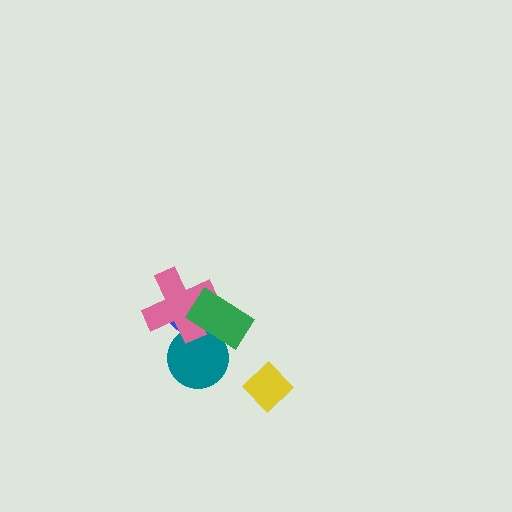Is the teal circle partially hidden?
Yes, it is partially covered by another shape.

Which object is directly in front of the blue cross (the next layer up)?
The teal circle is directly in front of the blue cross.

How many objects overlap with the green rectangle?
3 objects overlap with the green rectangle.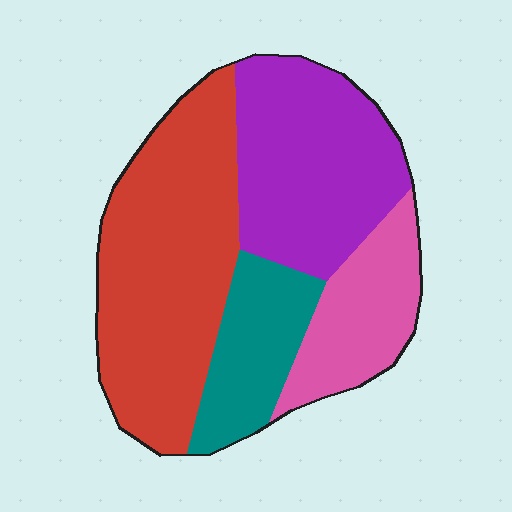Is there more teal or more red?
Red.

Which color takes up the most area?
Red, at roughly 40%.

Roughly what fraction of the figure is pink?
Pink takes up about one sixth (1/6) of the figure.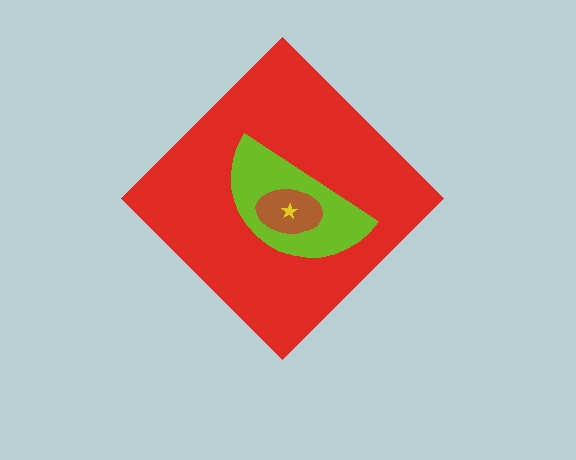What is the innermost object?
The yellow star.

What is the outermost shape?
The red diamond.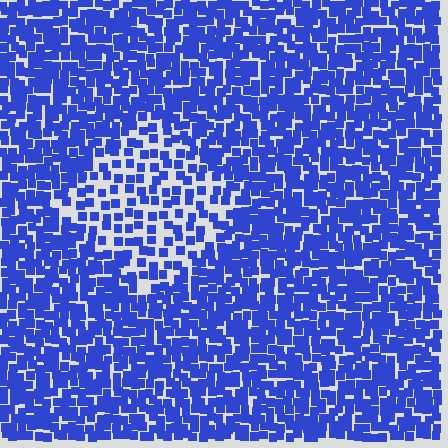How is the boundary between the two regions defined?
The boundary is defined by a change in element density (approximately 2.0x ratio). All elements are the same color, size, and shape.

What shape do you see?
I see a diamond.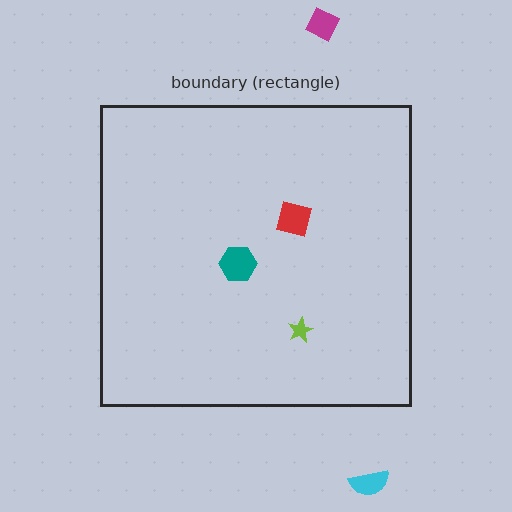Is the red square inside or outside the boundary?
Inside.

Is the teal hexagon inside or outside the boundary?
Inside.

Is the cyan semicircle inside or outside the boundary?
Outside.